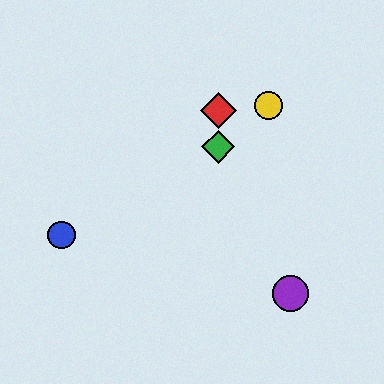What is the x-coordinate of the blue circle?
The blue circle is at x≈61.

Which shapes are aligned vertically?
The red diamond, the green diamond are aligned vertically.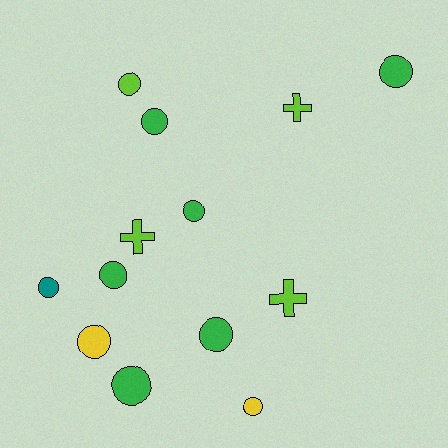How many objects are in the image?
There are 13 objects.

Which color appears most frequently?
Green, with 6 objects.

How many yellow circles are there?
There are 2 yellow circles.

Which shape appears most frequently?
Circle, with 10 objects.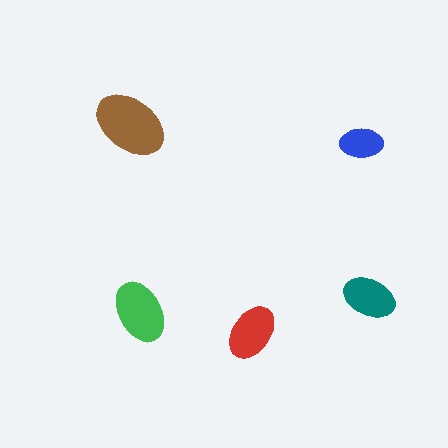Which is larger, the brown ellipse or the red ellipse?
The brown one.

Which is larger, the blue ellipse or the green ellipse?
The green one.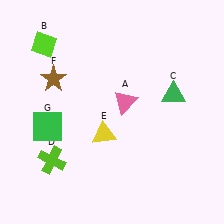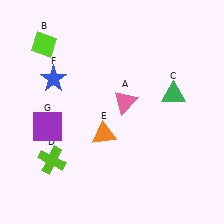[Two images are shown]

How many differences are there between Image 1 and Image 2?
There are 3 differences between the two images.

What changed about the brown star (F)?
In Image 1, F is brown. In Image 2, it changed to blue.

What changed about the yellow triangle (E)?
In Image 1, E is yellow. In Image 2, it changed to orange.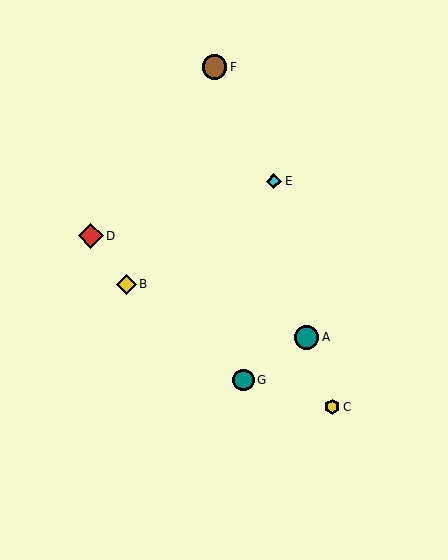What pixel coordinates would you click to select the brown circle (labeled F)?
Click at (214, 67) to select the brown circle F.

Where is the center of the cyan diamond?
The center of the cyan diamond is at (274, 181).